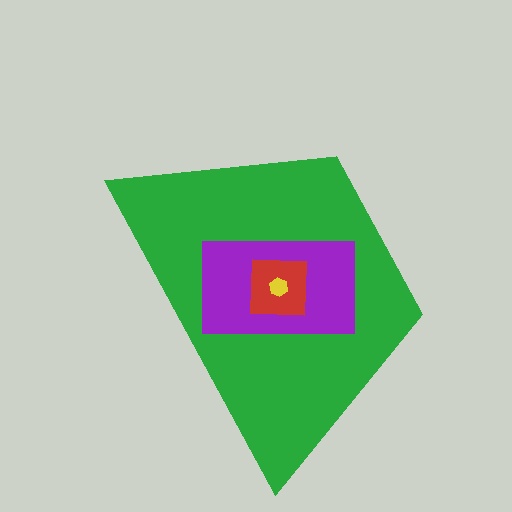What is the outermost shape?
The green trapezoid.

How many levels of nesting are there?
4.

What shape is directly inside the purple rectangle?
The red square.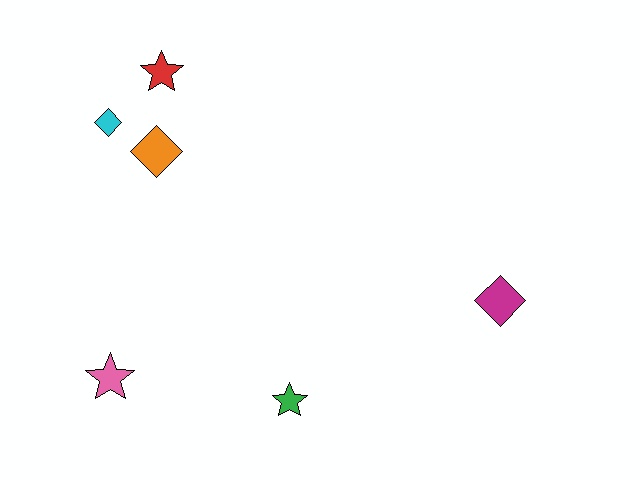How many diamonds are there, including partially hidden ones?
There are 3 diamonds.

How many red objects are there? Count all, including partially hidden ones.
There is 1 red object.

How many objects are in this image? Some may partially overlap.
There are 6 objects.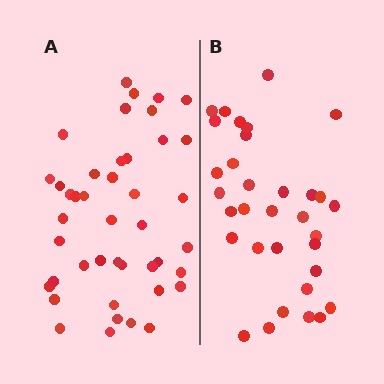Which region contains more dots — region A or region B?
Region A (the left region) has more dots.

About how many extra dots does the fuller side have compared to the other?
Region A has roughly 10 or so more dots than region B.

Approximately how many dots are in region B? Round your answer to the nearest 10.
About 30 dots. (The exact count is 33, which rounds to 30.)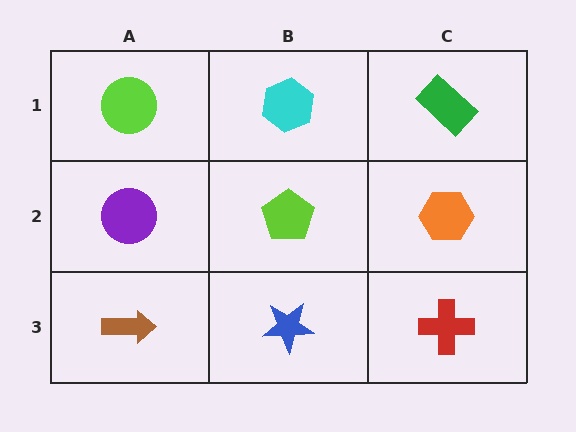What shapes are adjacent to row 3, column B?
A lime pentagon (row 2, column B), a brown arrow (row 3, column A), a red cross (row 3, column C).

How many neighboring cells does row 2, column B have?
4.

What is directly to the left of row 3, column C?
A blue star.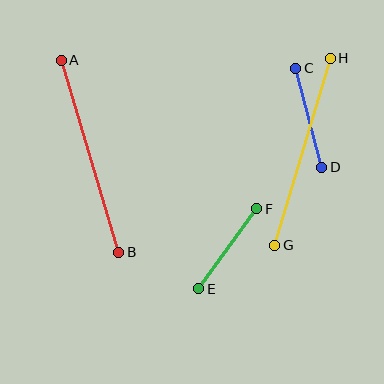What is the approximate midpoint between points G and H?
The midpoint is at approximately (303, 152) pixels.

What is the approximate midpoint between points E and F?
The midpoint is at approximately (228, 249) pixels.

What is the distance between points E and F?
The distance is approximately 99 pixels.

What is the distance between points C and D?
The distance is approximately 102 pixels.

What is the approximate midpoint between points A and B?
The midpoint is at approximately (90, 156) pixels.